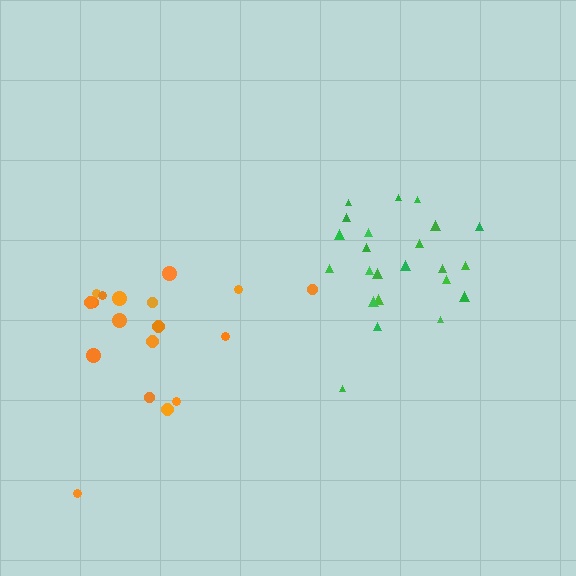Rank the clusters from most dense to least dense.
green, orange.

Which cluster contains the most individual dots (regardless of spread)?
Green (23).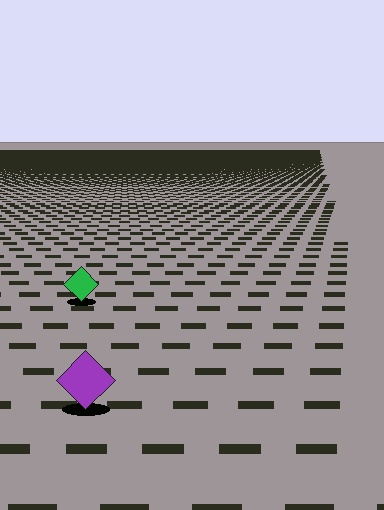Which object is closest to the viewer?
The purple diamond is closest. The texture marks near it are larger and more spread out.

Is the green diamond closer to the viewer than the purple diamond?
No. The purple diamond is closer — you can tell from the texture gradient: the ground texture is coarser near it.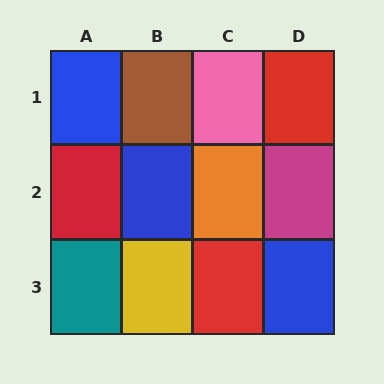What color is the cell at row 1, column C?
Pink.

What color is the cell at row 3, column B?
Yellow.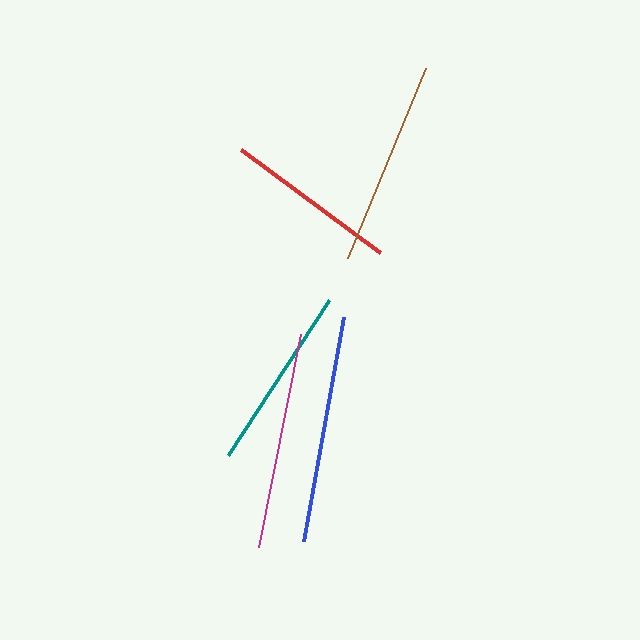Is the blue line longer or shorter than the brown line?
The blue line is longer than the brown line.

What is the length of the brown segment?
The brown segment is approximately 206 pixels long.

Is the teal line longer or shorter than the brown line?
The brown line is longer than the teal line.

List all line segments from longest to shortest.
From longest to shortest: blue, magenta, brown, teal, red.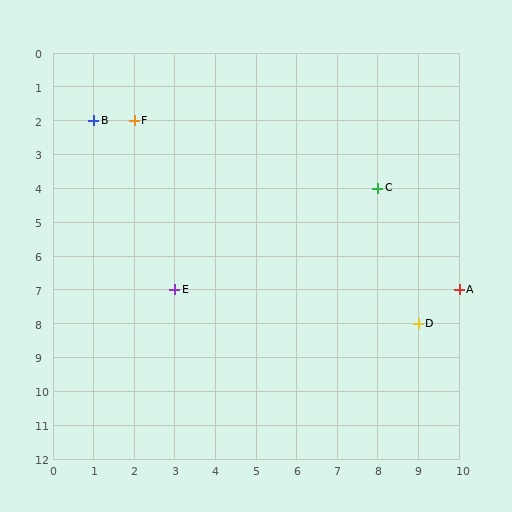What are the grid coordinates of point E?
Point E is at grid coordinates (3, 7).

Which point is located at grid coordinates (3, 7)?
Point E is at (3, 7).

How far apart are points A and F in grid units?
Points A and F are 8 columns and 5 rows apart (about 9.4 grid units diagonally).